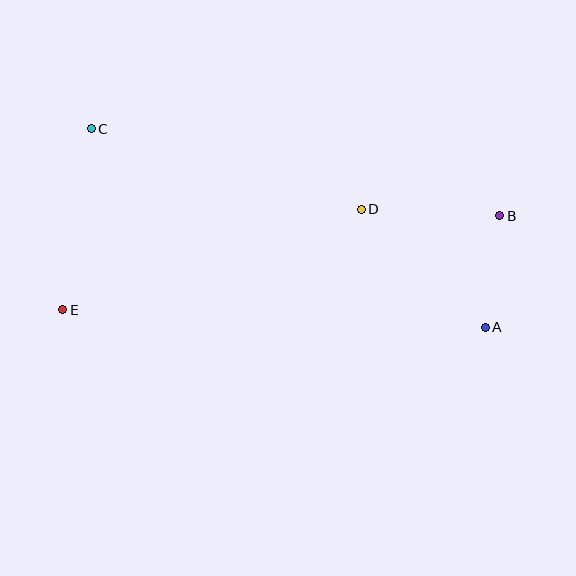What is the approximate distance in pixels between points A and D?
The distance between A and D is approximately 171 pixels.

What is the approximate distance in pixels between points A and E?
The distance between A and E is approximately 423 pixels.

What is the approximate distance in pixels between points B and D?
The distance between B and D is approximately 139 pixels.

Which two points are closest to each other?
Points A and B are closest to each other.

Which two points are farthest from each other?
Points B and E are farthest from each other.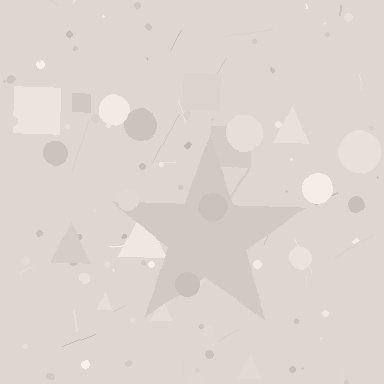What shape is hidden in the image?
A star is hidden in the image.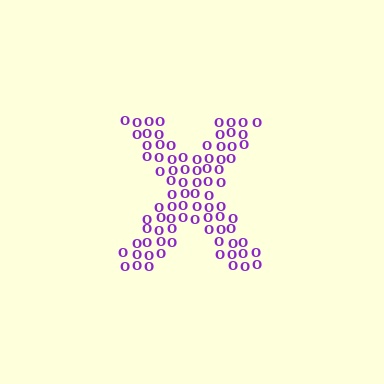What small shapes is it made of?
It is made of small letter O's.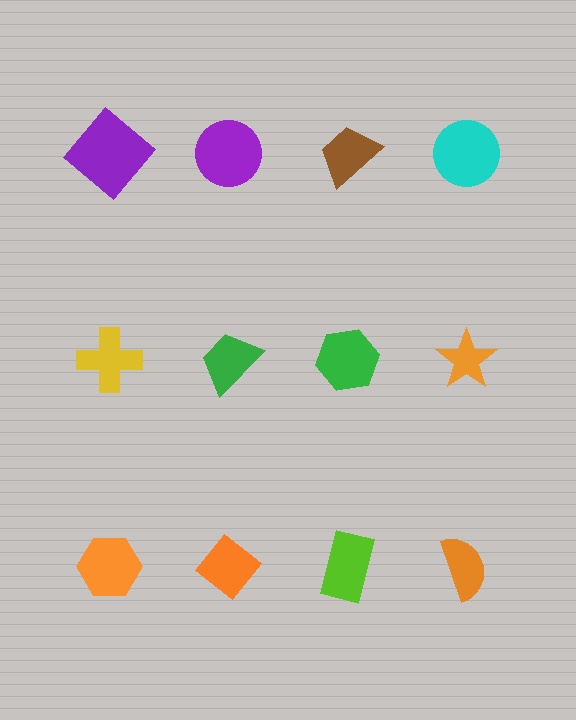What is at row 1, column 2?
A purple circle.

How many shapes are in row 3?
4 shapes.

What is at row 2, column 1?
A yellow cross.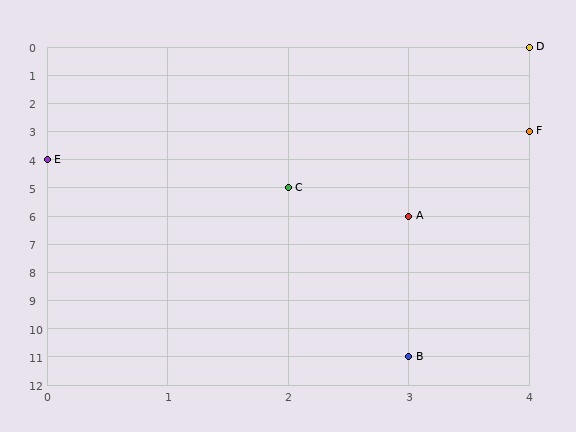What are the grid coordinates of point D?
Point D is at grid coordinates (4, 0).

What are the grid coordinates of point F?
Point F is at grid coordinates (4, 3).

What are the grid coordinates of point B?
Point B is at grid coordinates (3, 11).